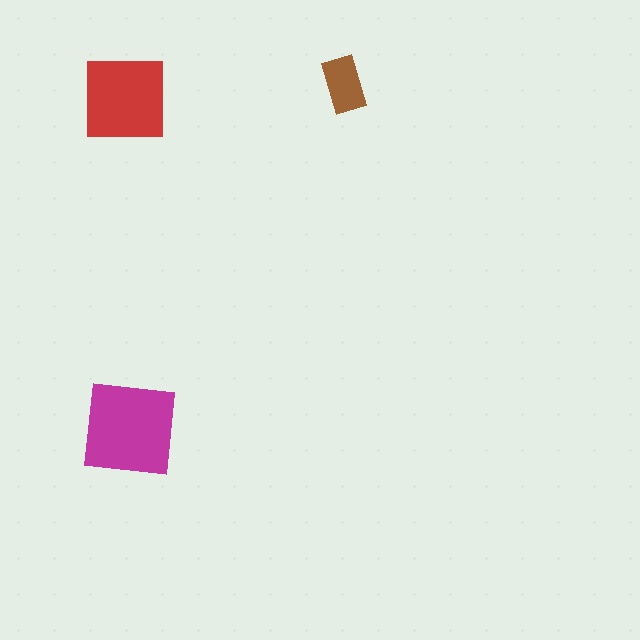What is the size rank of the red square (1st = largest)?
2nd.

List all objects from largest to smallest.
The magenta square, the red square, the brown rectangle.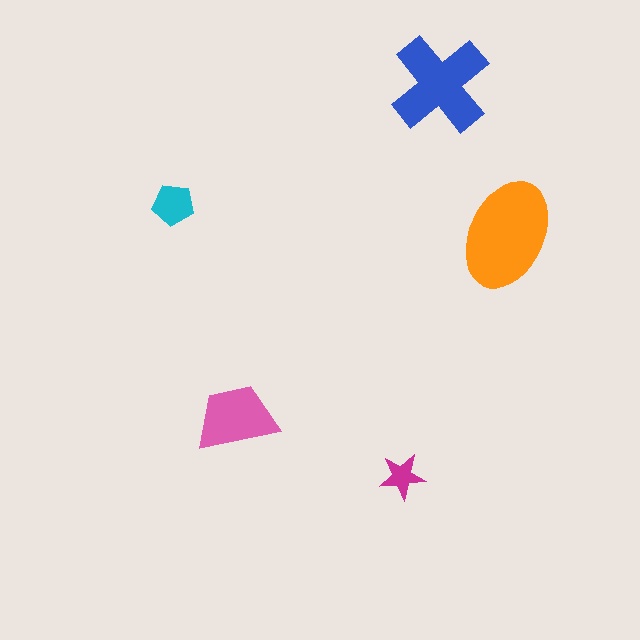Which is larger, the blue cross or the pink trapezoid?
The blue cross.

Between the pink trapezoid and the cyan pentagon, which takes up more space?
The pink trapezoid.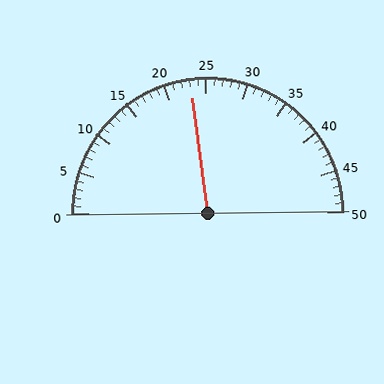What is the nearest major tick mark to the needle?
The nearest major tick mark is 25.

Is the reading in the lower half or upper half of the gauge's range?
The reading is in the lower half of the range (0 to 50).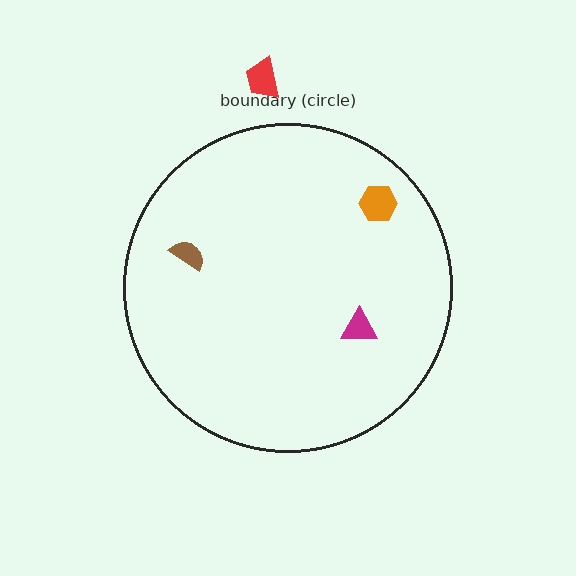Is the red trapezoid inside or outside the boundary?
Outside.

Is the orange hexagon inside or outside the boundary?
Inside.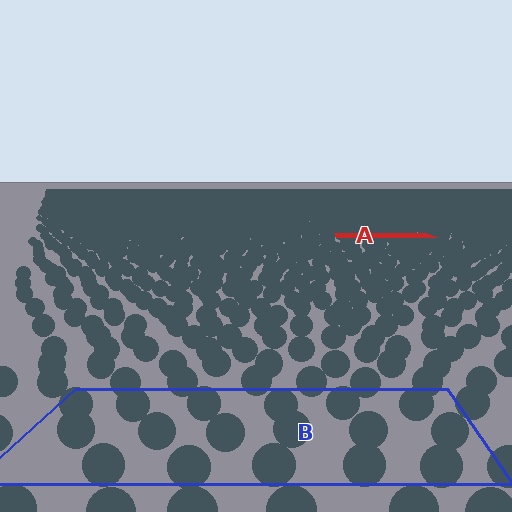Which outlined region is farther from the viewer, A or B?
Region A is farther from the viewer — the texture elements inside it appear smaller and more densely packed.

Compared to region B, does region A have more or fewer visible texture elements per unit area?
Region A has more texture elements per unit area — they are packed more densely because it is farther away.